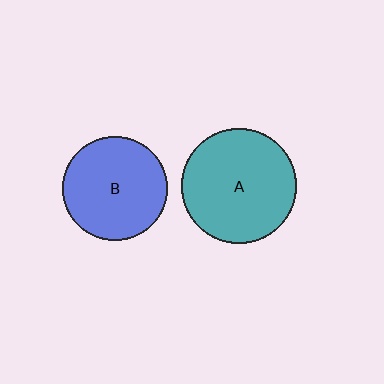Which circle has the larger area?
Circle A (teal).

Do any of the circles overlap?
No, none of the circles overlap.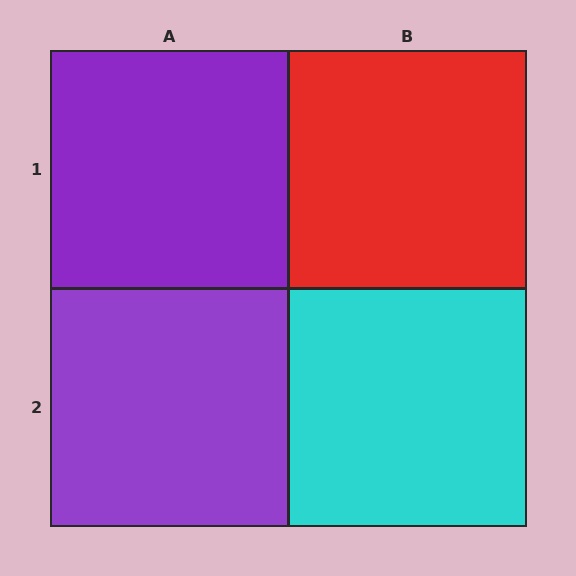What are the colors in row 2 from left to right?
Purple, cyan.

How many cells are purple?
2 cells are purple.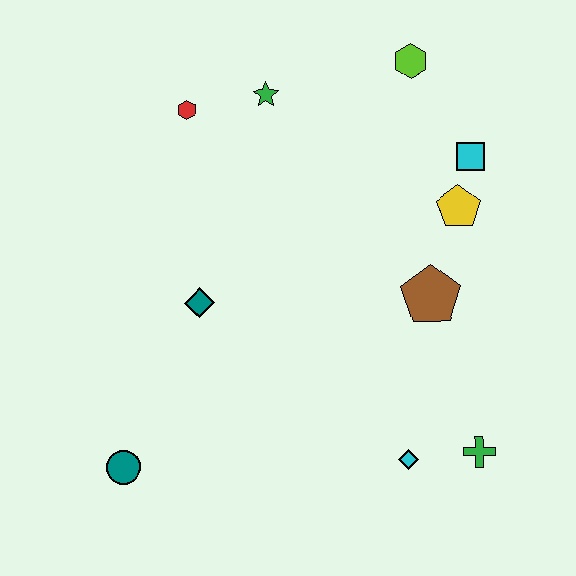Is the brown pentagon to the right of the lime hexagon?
Yes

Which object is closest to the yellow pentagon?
The cyan square is closest to the yellow pentagon.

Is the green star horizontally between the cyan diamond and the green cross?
No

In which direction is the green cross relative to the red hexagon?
The green cross is below the red hexagon.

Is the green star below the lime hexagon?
Yes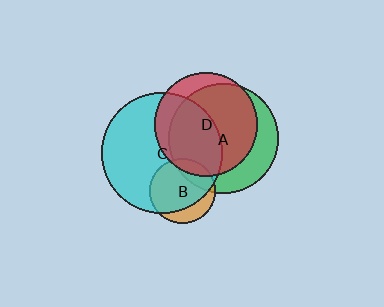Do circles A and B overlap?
Yes.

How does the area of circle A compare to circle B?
Approximately 2.8 times.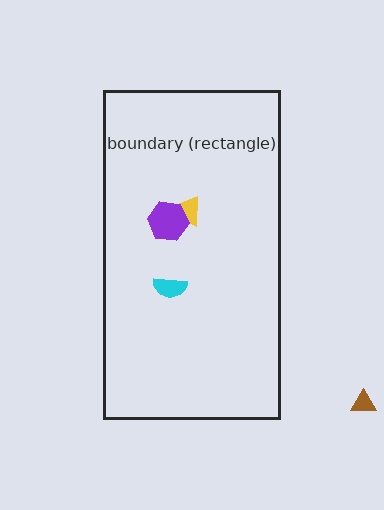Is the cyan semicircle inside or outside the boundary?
Inside.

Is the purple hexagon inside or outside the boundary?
Inside.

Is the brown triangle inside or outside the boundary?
Outside.